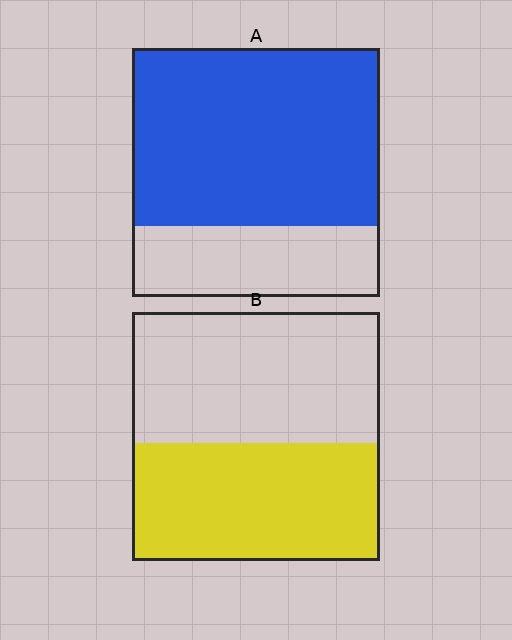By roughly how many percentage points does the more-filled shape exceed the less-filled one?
By roughly 25 percentage points (A over B).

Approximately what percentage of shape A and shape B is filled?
A is approximately 70% and B is approximately 45%.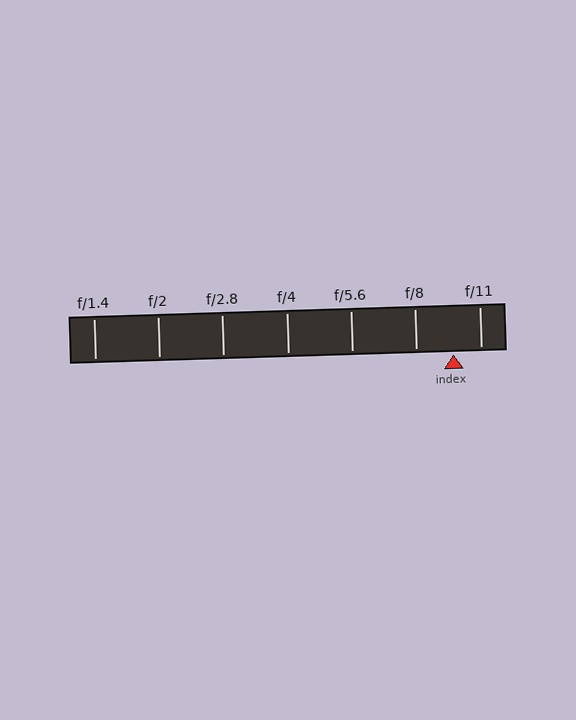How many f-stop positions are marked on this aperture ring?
There are 7 f-stop positions marked.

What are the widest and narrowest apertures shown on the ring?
The widest aperture shown is f/1.4 and the narrowest is f/11.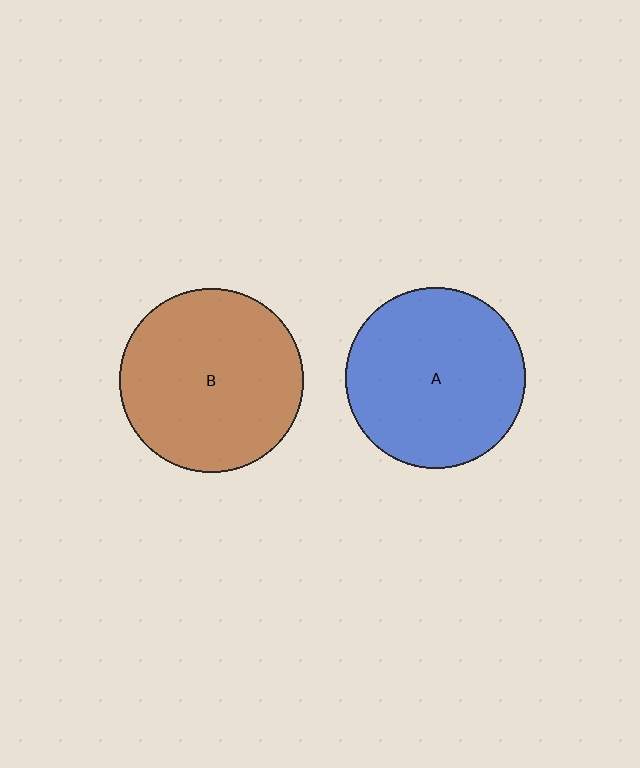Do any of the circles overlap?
No, none of the circles overlap.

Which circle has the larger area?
Circle B (brown).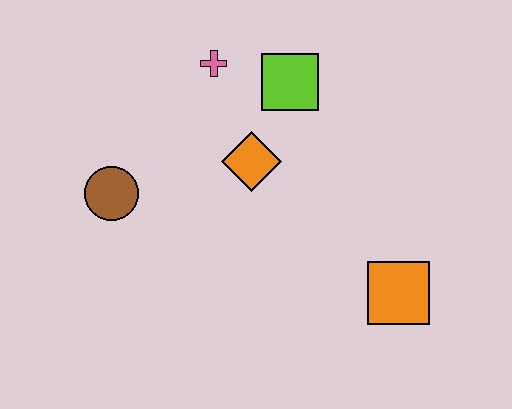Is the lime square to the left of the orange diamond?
No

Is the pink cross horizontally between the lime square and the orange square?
No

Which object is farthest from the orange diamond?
The orange square is farthest from the orange diamond.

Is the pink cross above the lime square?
Yes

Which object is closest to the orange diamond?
The lime square is closest to the orange diamond.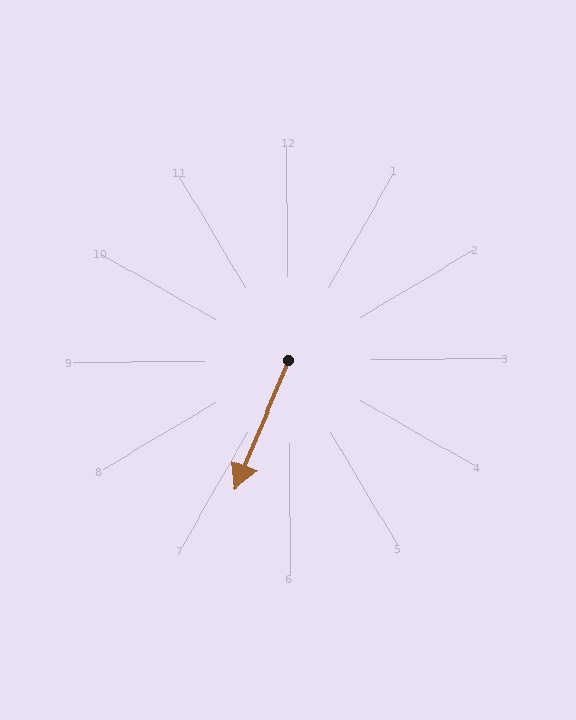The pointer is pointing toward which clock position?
Roughly 7 o'clock.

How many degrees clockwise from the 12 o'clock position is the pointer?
Approximately 203 degrees.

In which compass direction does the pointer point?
Southwest.